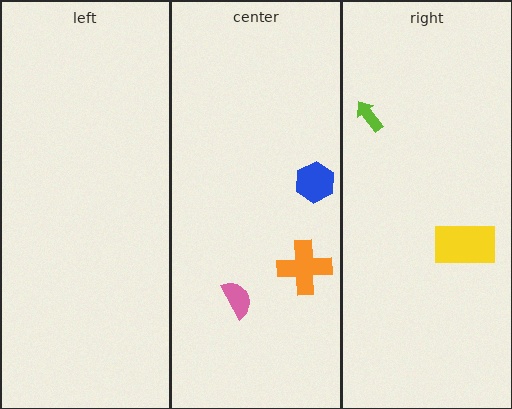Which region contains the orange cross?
The center region.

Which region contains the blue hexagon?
The center region.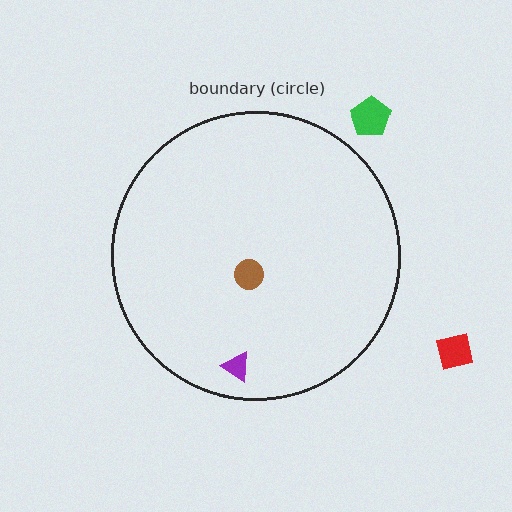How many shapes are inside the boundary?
2 inside, 2 outside.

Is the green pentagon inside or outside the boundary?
Outside.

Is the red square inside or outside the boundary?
Outside.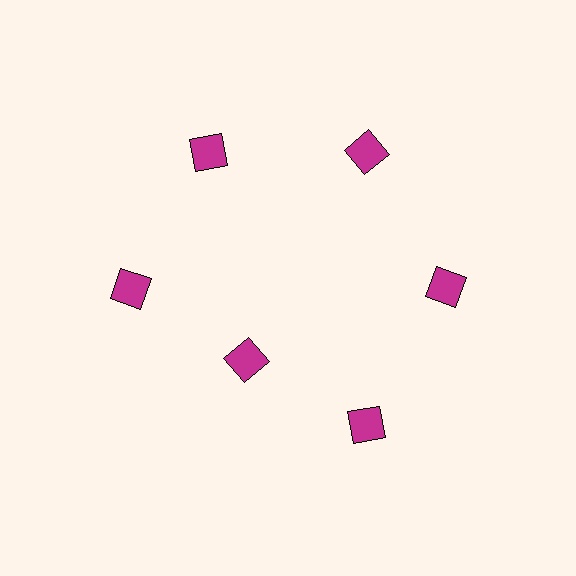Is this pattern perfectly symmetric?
No. The 6 magenta diamonds are arranged in a ring, but one element near the 7 o'clock position is pulled inward toward the center, breaking the 6-fold rotational symmetry.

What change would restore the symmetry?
The symmetry would be restored by moving it outward, back onto the ring so that all 6 diamonds sit at equal angles and equal distance from the center.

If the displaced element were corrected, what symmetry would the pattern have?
It would have 6-fold rotational symmetry — the pattern would map onto itself every 60 degrees.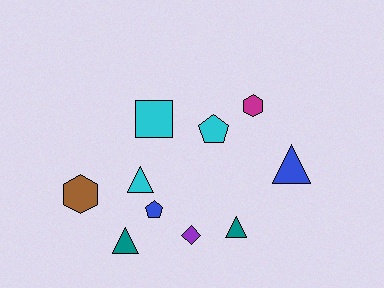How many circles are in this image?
There are no circles.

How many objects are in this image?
There are 10 objects.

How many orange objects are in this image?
There are no orange objects.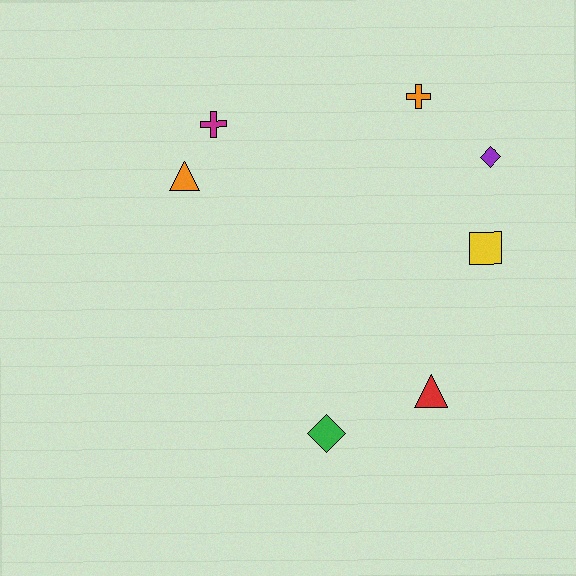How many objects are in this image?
There are 7 objects.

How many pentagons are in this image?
There are no pentagons.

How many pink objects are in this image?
There are no pink objects.